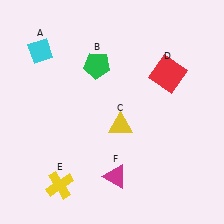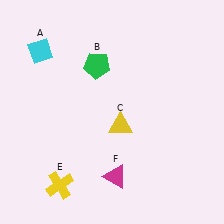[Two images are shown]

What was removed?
The red square (D) was removed in Image 2.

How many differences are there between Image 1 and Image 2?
There is 1 difference between the two images.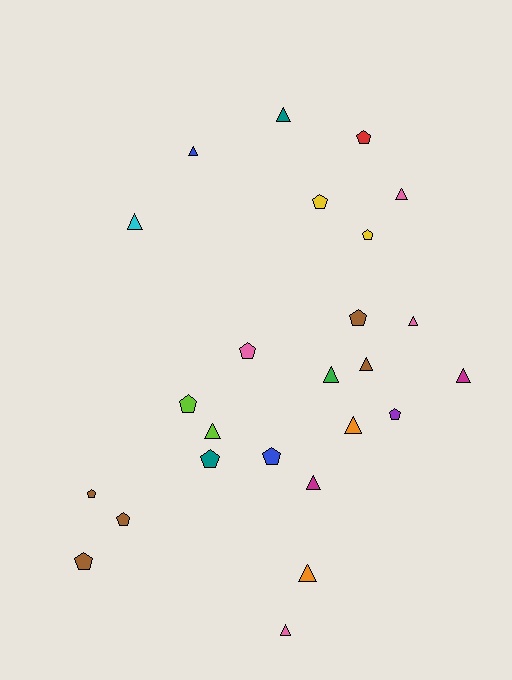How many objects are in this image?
There are 25 objects.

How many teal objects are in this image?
There are 2 teal objects.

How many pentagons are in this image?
There are 12 pentagons.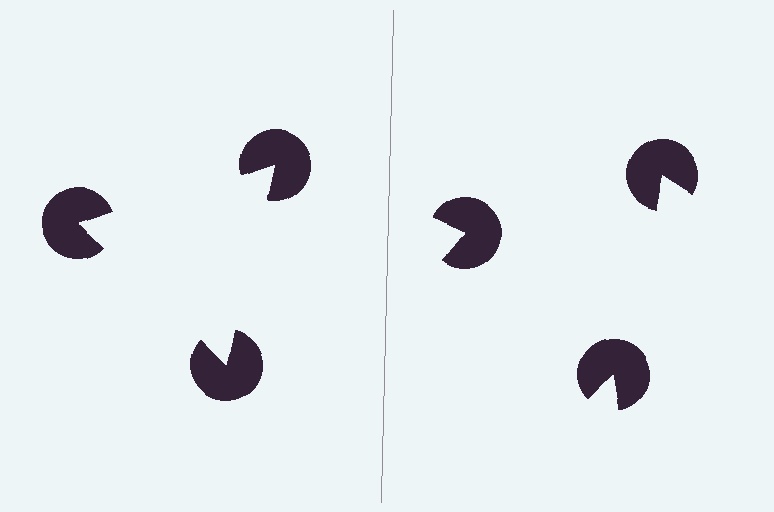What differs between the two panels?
The pac-man discs are positioned identically on both sides; only the wedge orientations differ. On the left they align to a triangle; on the right they are misaligned.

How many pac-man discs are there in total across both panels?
6 — 3 on each side.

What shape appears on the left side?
An illusory triangle.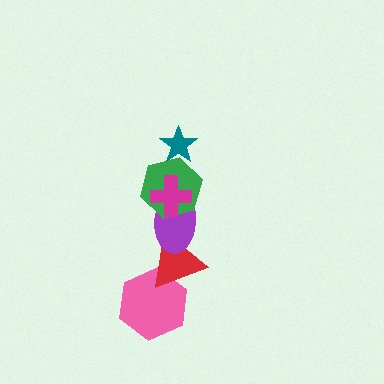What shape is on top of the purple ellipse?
The green hexagon is on top of the purple ellipse.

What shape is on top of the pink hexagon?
The red triangle is on top of the pink hexagon.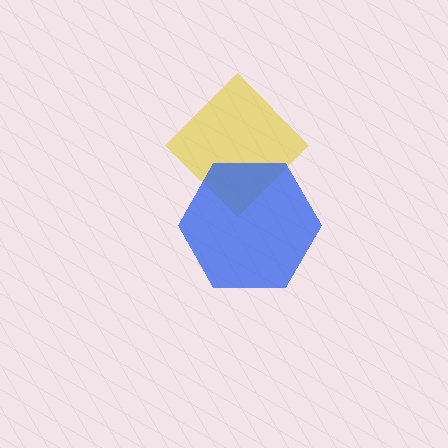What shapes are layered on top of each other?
The layered shapes are: a yellow diamond, a blue hexagon.